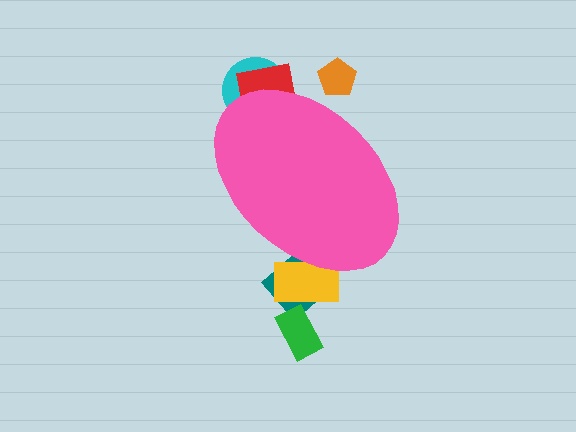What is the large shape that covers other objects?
A pink ellipse.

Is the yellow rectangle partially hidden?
Yes, the yellow rectangle is partially hidden behind the pink ellipse.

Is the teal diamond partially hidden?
Yes, the teal diamond is partially hidden behind the pink ellipse.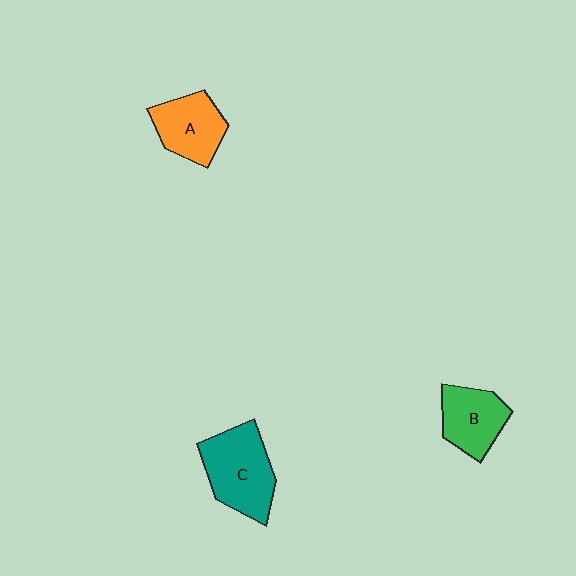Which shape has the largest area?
Shape C (teal).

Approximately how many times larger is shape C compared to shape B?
Approximately 1.4 times.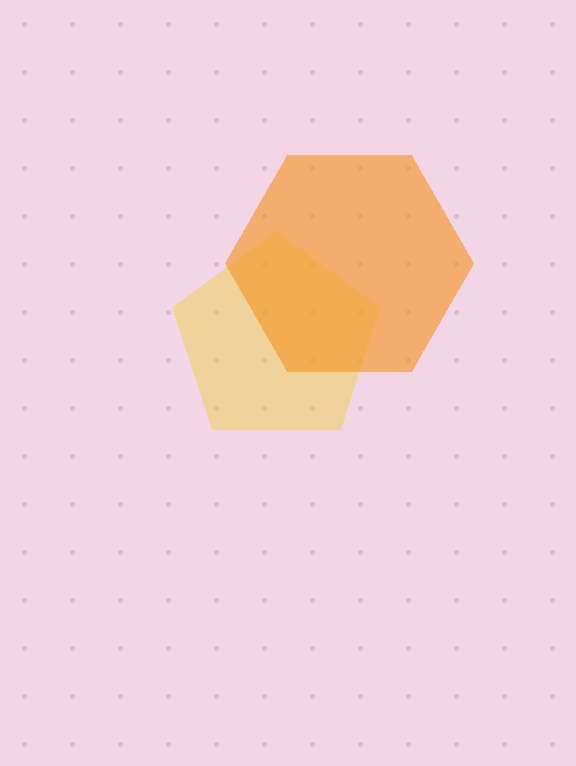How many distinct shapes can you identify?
There are 2 distinct shapes: a yellow pentagon, an orange hexagon.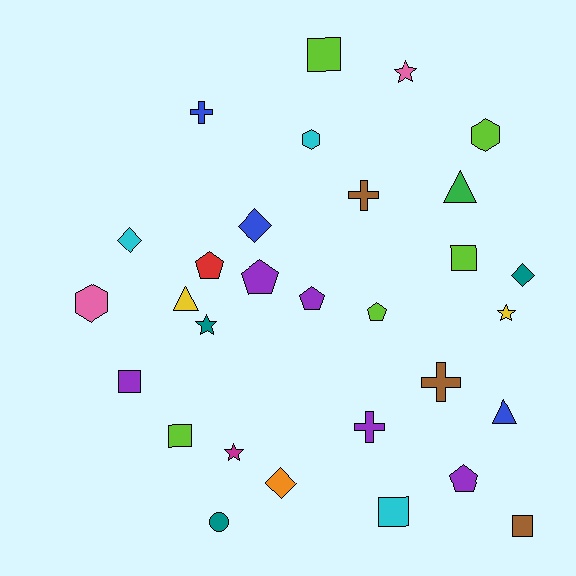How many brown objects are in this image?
There are 3 brown objects.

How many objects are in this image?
There are 30 objects.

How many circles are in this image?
There is 1 circle.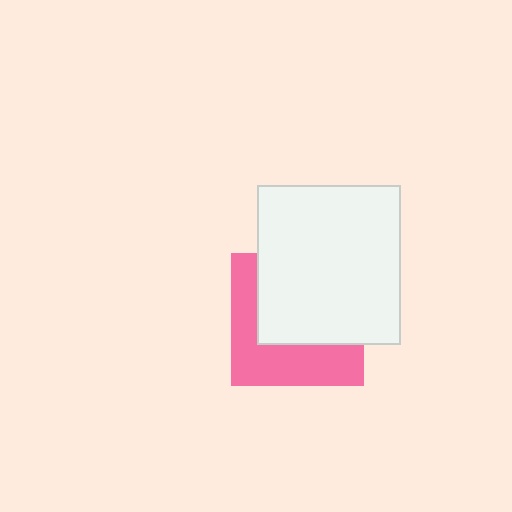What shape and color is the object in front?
The object in front is a white rectangle.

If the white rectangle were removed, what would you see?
You would see the complete pink square.